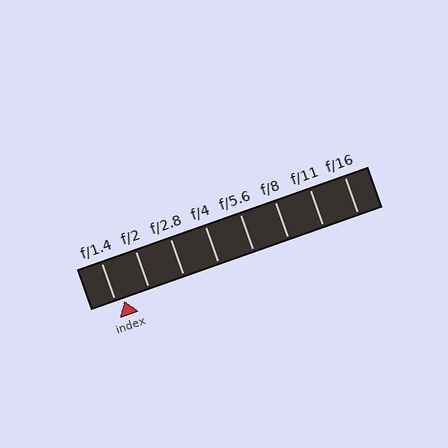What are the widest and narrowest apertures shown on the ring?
The widest aperture shown is f/1.4 and the narrowest is f/16.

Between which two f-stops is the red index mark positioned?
The index mark is between f/1.4 and f/2.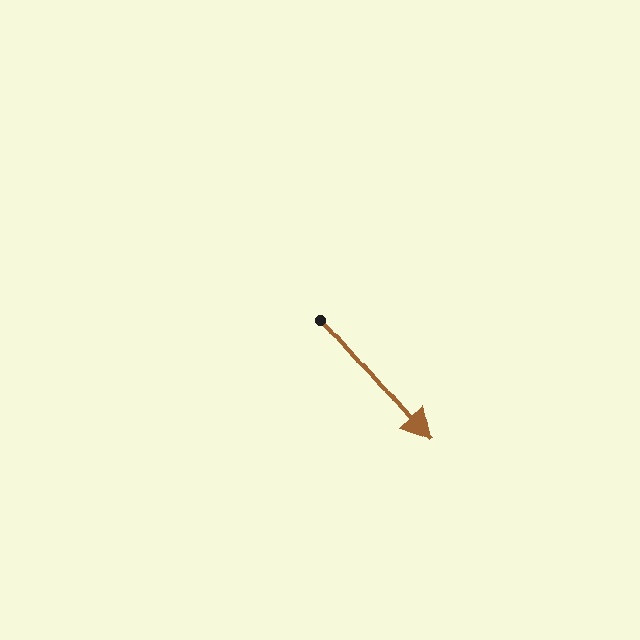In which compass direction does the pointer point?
Southeast.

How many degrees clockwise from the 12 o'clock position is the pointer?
Approximately 139 degrees.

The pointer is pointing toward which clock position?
Roughly 5 o'clock.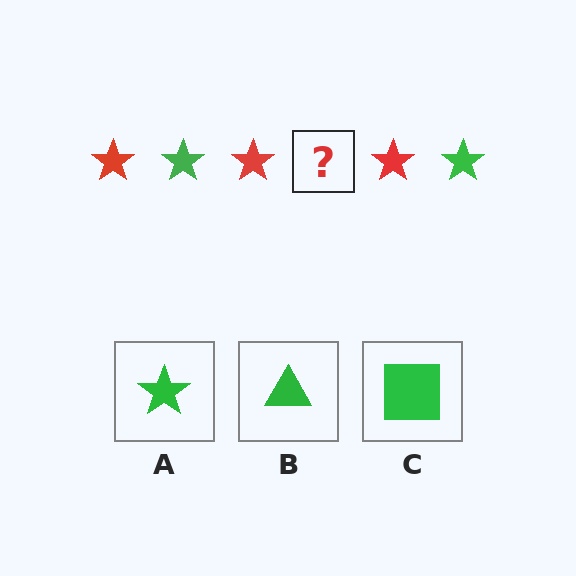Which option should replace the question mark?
Option A.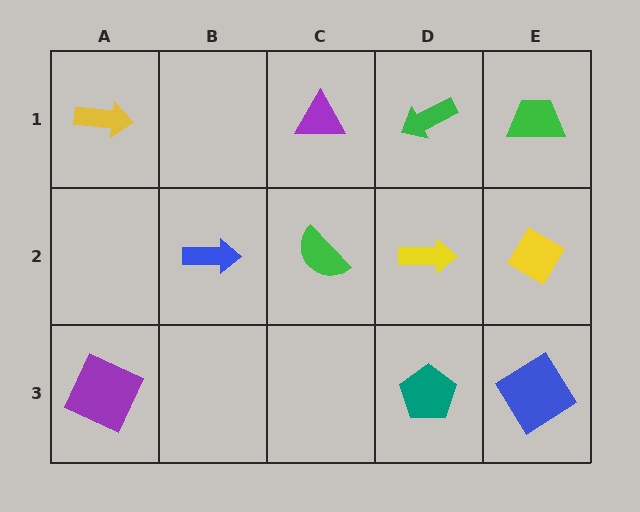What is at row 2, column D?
A yellow arrow.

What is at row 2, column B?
A blue arrow.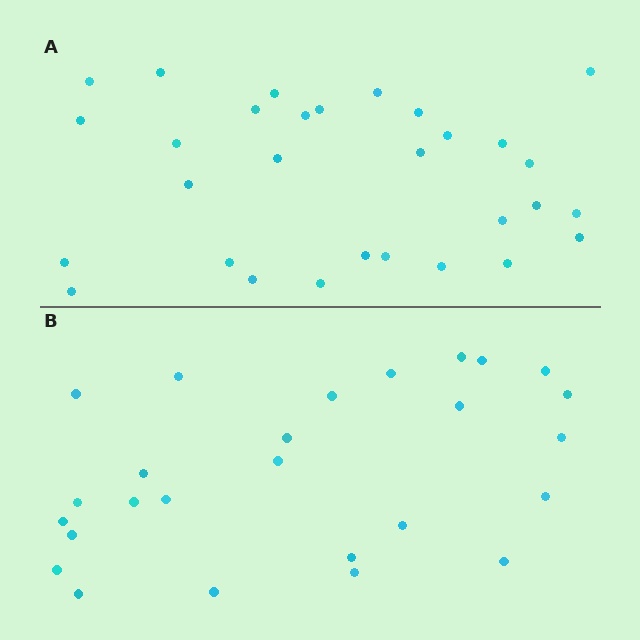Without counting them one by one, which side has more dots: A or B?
Region A (the top region) has more dots.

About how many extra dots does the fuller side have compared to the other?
Region A has about 4 more dots than region B.